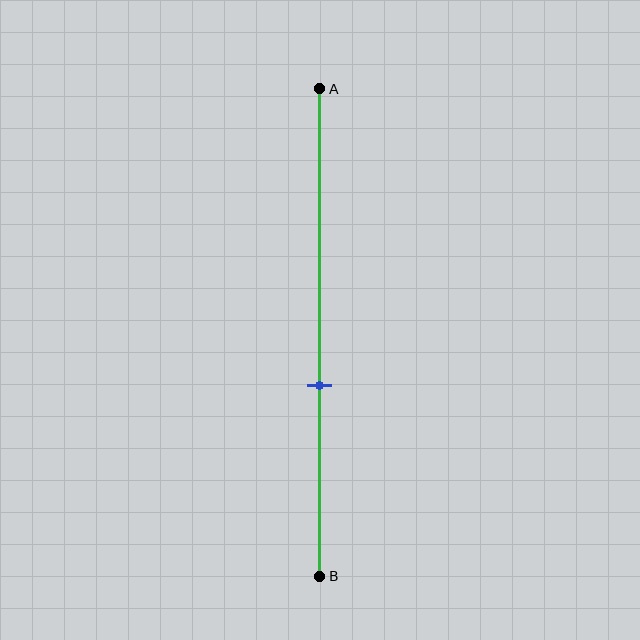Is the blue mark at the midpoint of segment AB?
No, the mark is at about 60% from A, not at the 50% midpoint.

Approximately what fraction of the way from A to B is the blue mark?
The blue mark is approximately 60% of the way from A to B.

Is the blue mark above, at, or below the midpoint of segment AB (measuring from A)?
The blue mark is below the midpoint of segment AB.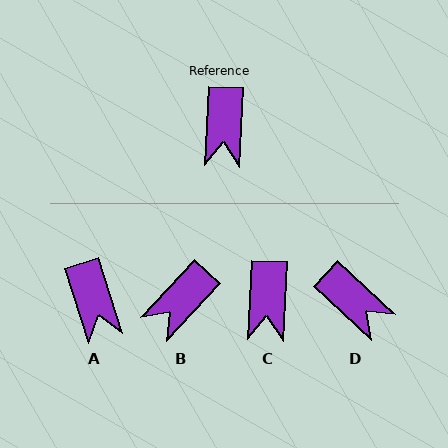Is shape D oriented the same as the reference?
No, it is off by about 50 degrees.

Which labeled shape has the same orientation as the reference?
C.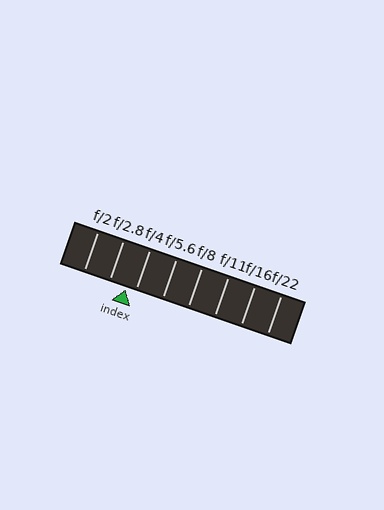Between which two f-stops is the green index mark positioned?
The index mark is between f/2.8 and f/4.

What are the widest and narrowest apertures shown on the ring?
The widest aperture shown is f/2 and the narrowest is f/22.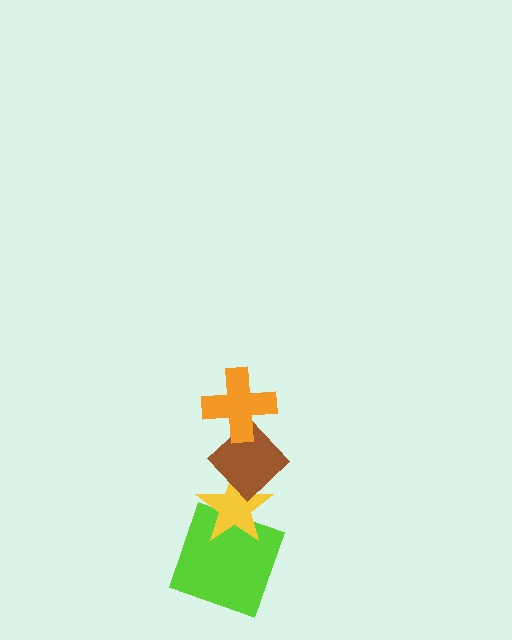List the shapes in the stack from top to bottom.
From top to bottom: the orange cross, the brown diamond, the yellow star, the lime square.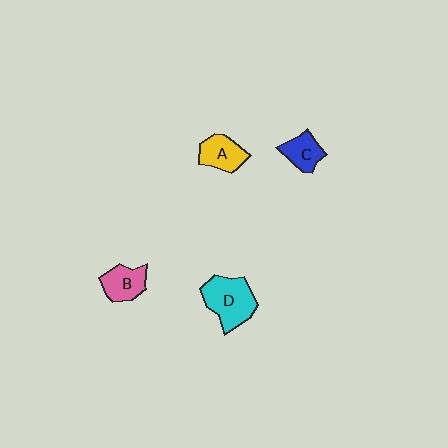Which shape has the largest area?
Shape D (cyan).